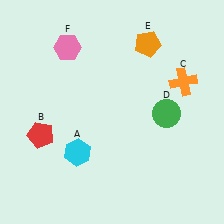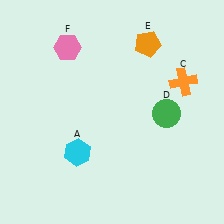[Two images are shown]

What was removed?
The red pentagon (B) was removed in Image 2.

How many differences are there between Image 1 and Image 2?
There is 1 difference between the two images.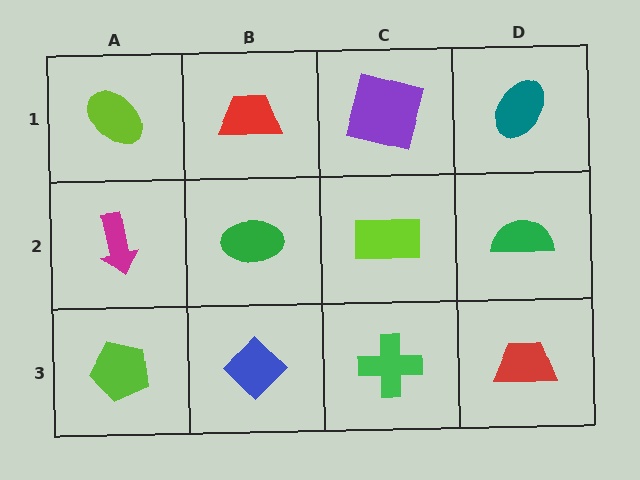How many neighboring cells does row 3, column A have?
2.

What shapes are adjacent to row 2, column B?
A red trapezoid (row 1, column B), a blue diamond (row 3, column B), a magenta arrow (row 2, column A), a lime rectangle (row 2, column C).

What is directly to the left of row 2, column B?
A magenta arrow.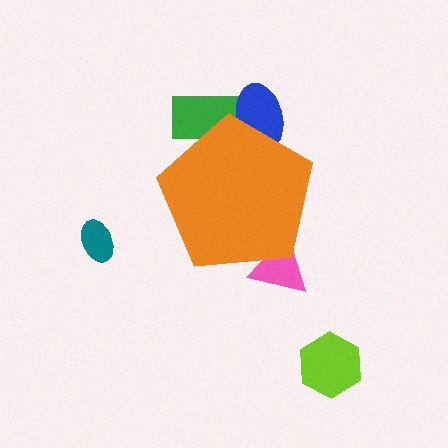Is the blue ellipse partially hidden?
Yes, the blue ellipse is partially hidden behind the orange pentagon.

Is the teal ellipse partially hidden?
No, the teal ellipse is fully visible.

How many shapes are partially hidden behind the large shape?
3 shapes are partially hidden.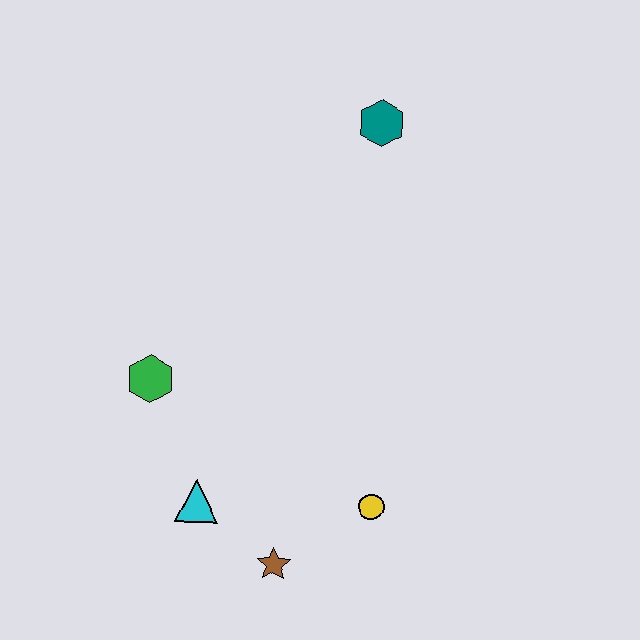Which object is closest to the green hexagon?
The cyan triangle is closest to the green hexagon.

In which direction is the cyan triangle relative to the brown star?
The cyan triangle is to the left of the brown star.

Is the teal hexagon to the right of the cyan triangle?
Yes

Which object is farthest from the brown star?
The teal hexagon is farthest from the brown star.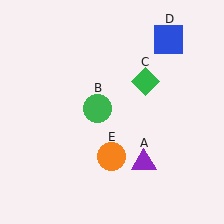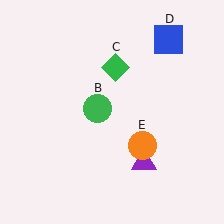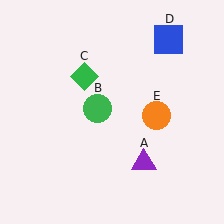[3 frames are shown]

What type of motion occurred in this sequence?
The green diamond (object C), orange circle (object E) rotated counterclockwise around the center of the scene.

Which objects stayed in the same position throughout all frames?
Purple triangle (object A) and green circle (object B) and blue square (object D) remained stationary.